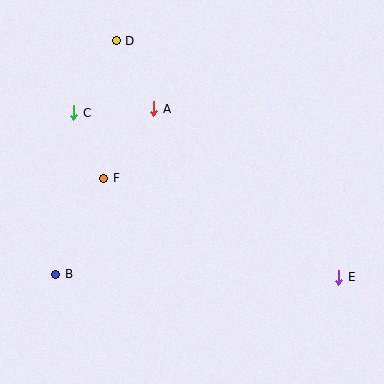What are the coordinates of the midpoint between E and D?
The midpoint between E and D is at (228, 159).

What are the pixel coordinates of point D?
Point D is at (116, 41).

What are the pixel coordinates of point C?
Point C is at (74, 113).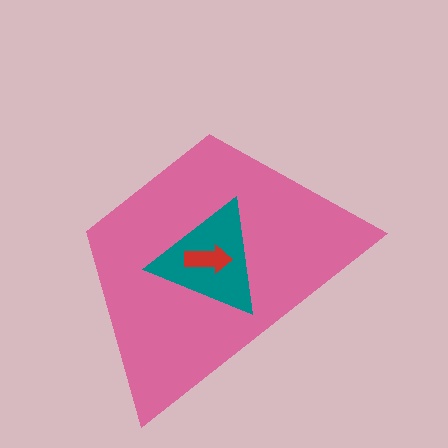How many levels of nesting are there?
3.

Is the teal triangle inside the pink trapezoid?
Yes.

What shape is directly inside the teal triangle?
The red arrow.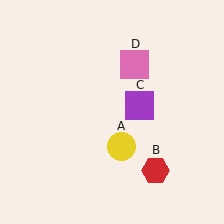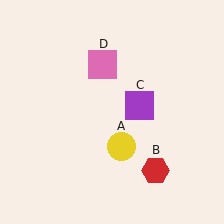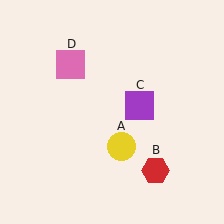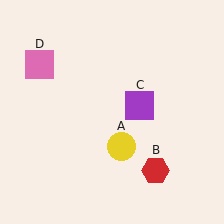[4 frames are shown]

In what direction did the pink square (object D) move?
The pink square (object D) moved left.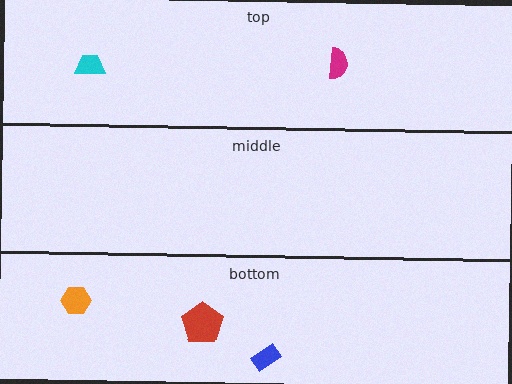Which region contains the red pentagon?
The bottom region.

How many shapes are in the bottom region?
3.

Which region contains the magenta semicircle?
The top region.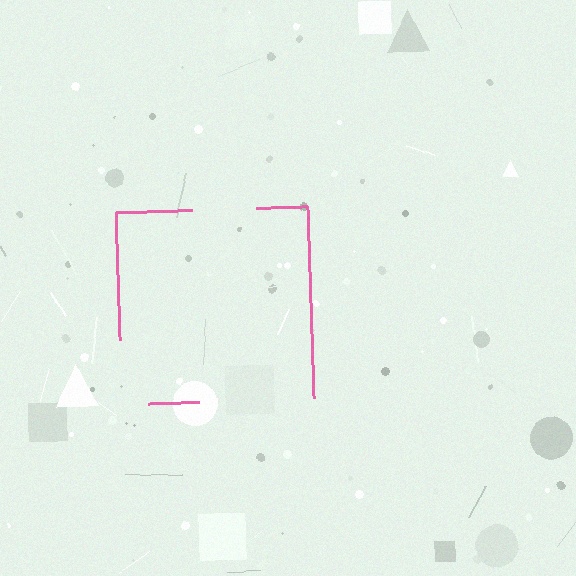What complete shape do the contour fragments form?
The contour fragments form a square.